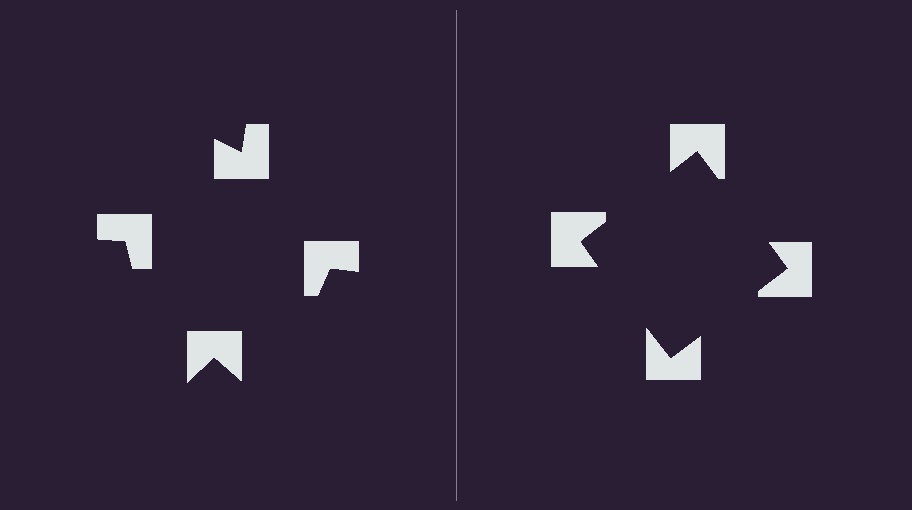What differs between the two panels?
The notched squares are positioned identically on both sides; only the wedge orientations differ. On the right they align to a square; on the left they are misaligned.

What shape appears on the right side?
An illusory square.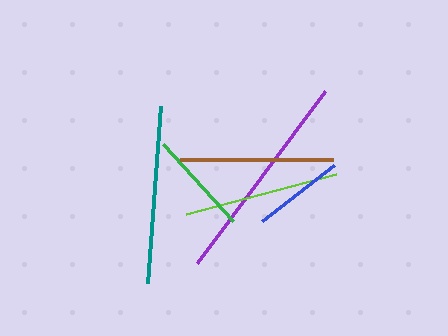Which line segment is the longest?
The purple line is the longest at approximately 215 pixels.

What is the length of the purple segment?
The purple segment is approximately 215 pixels long.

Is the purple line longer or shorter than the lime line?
The purple line is longer than the lime line.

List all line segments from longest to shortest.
From longest to shortest: purple, teal, lime, brown, green, blue.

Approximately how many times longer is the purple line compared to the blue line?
The purple line is approximately 2.4 times the length of the blue line.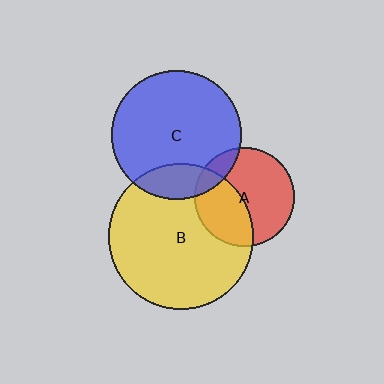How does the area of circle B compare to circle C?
Approximately 1.3 times.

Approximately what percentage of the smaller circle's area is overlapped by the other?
Approximately 15%.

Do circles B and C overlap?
Yes.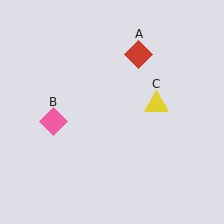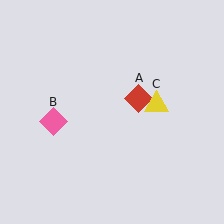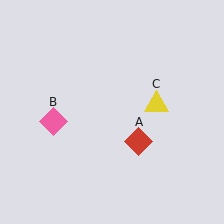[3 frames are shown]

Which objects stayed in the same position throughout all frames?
Pink diamond (object B) and yellow triangle (object C) remained stationary.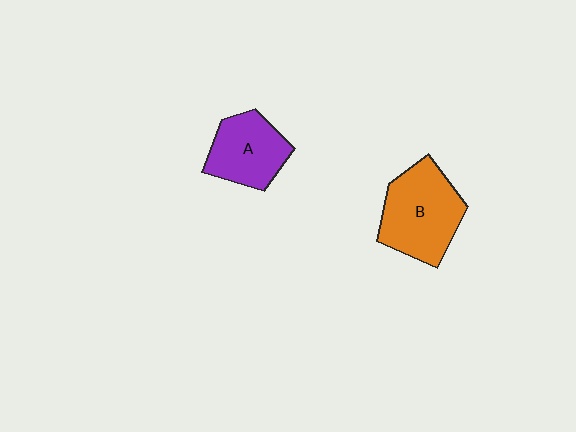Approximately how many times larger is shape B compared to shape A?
Approximately 1.3 times.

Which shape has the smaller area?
Shape A (purple).